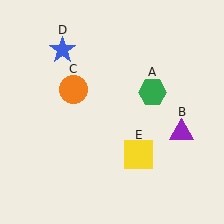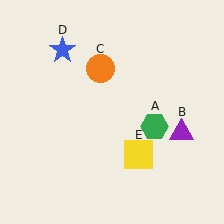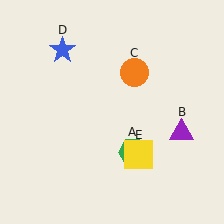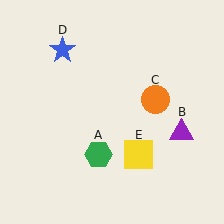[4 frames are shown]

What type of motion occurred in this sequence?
The green hexagon (object A), orange circle (object C) rotated clockwise around the center of the scene.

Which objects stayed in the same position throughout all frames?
Purple triangle (object B) and blue star (object D) and yellow square (object E) remained stationary.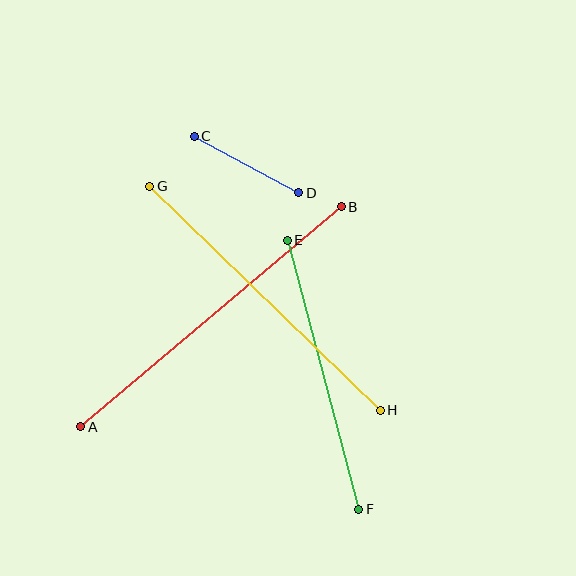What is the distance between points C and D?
The distance is approximately 119 pixels.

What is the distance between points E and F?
The distance is approximately 278 pixels.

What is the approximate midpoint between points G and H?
The midpoint is at approximately (265, 298) pixels.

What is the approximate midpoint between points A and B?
The midpoint is at approximately (211, 317) pixels.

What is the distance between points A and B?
The distance is approximately 341 pixels.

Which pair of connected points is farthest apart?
Points A and B are farthest apart.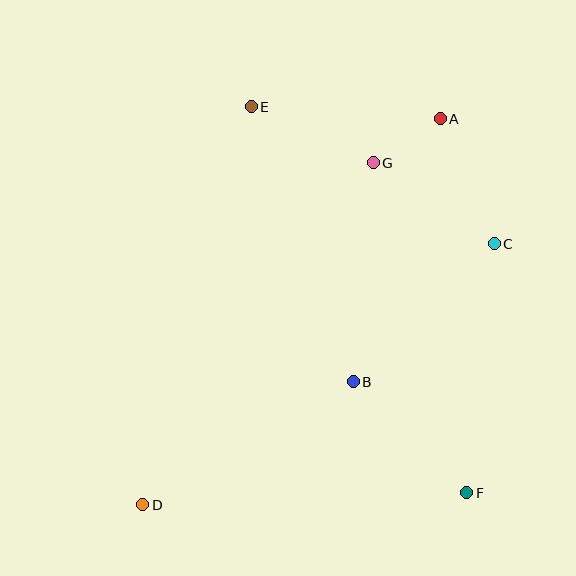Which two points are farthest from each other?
Points A and D are farthest from each other.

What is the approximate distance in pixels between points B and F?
The distance between B and F is approximately 159 pixels.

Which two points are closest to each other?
Points A and G are closest to each other.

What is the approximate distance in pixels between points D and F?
The distance between D and F is approximately 324 pixels.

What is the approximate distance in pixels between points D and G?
The distance between D and G is approximately 412 pixels.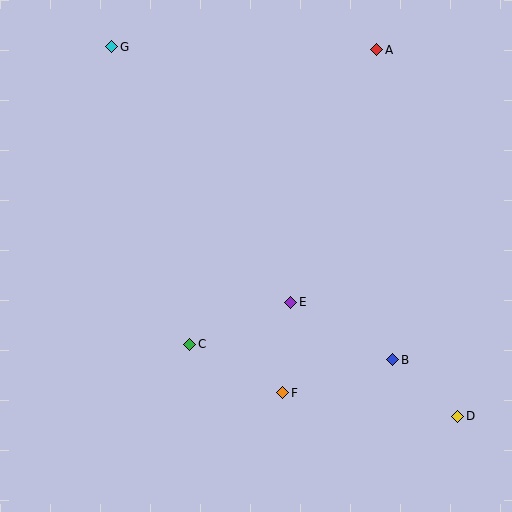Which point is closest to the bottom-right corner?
Point D is closest to the bottom-right corner.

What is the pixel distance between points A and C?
The distance between A and C is 349 pixels.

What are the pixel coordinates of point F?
Point F is at (283, 393).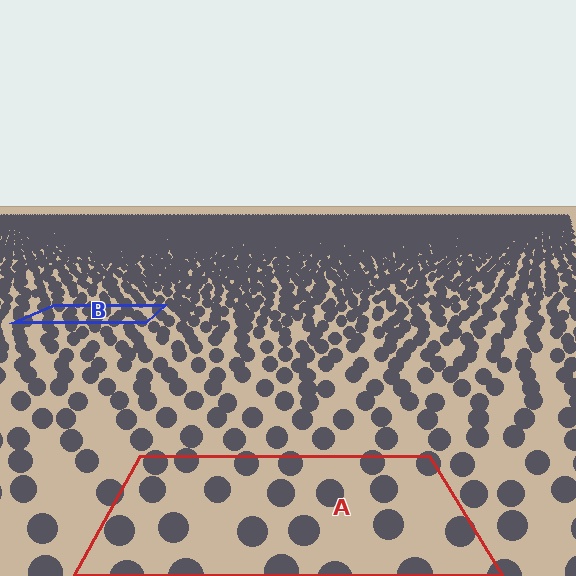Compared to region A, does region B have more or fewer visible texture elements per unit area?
Region B has more texture elements per unit area — they are packed more densely because it is farther away.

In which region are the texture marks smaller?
The texture marks are smaller in region B, because it is farther away.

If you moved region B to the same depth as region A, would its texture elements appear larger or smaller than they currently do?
They would appear larger. At a closer depth, the same texture elements are projected at a bigger on-screen size.